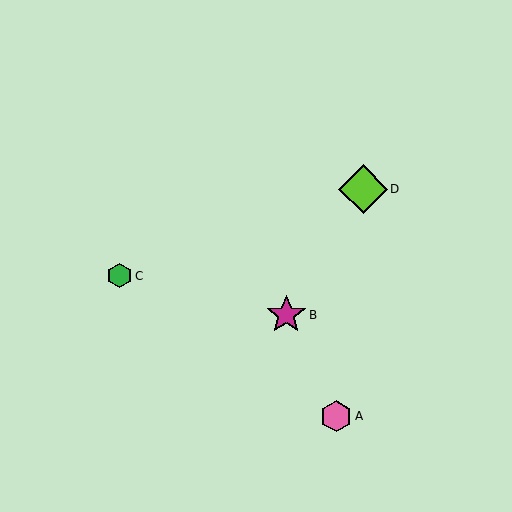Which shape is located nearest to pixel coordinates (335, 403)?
The pink hexagon (labeled A) at (336, 416) is nearest to that location.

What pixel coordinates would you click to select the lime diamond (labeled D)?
Click at (363, 189) to select the lime diamond D.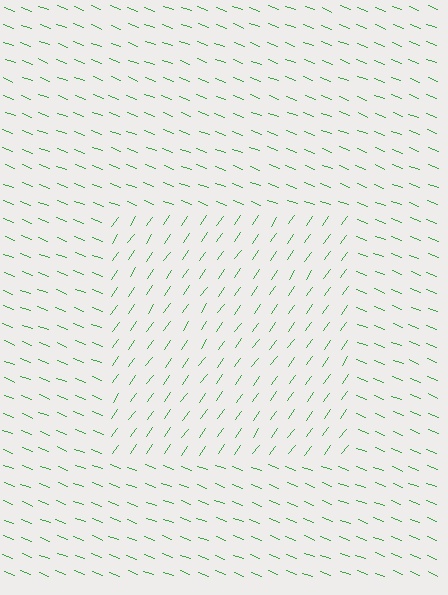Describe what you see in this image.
The image is filled with small green line segments. A rectangle region in the image has lines oriented differently from the surrounding lines, creating a visible texture boundary.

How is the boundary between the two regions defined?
The boundary is defined purely by a change in line orientation (approximately 75 degrees difference). All lines are the same color and thickness.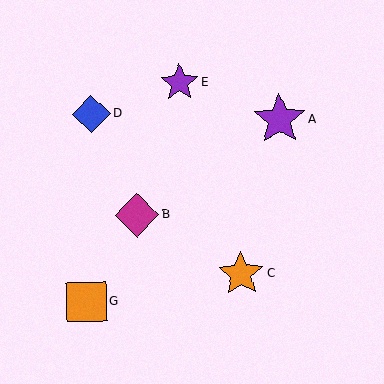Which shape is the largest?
The purple star (labeled A) is the largest.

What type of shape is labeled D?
Shape D is a blue diamond.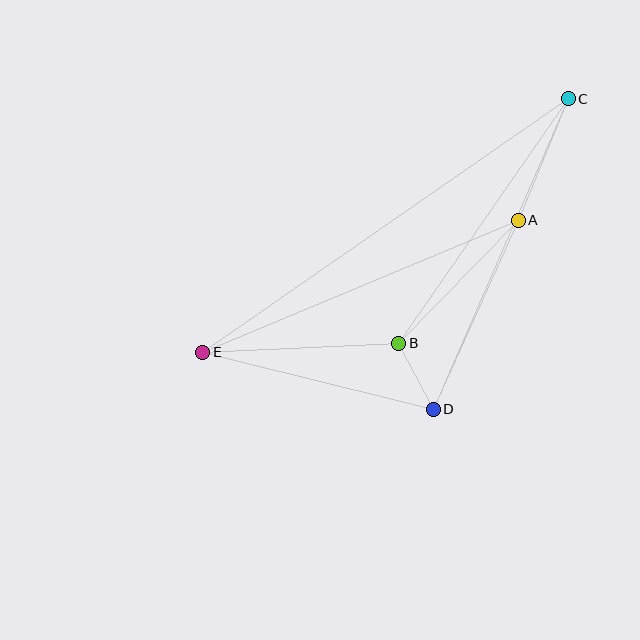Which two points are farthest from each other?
Points C and E are farthest from each other.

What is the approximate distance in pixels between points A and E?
The distance between A and E is approximately 342 pixels.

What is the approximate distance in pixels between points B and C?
The distance between B and C is approximately 298 pixels.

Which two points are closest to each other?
Points B and D are closest to each other.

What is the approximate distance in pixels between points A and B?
The distance between A and B is approximately 172 pixels.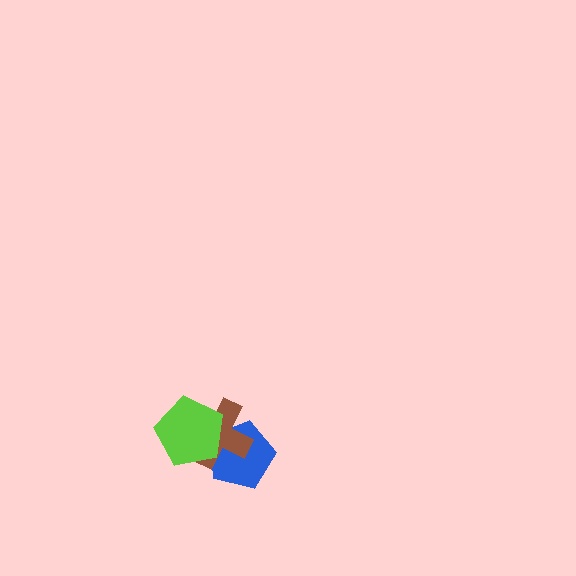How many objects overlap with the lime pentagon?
2 objects overlap with the lime pentagon.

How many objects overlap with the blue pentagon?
2 objects overlap with the blue pentagon.